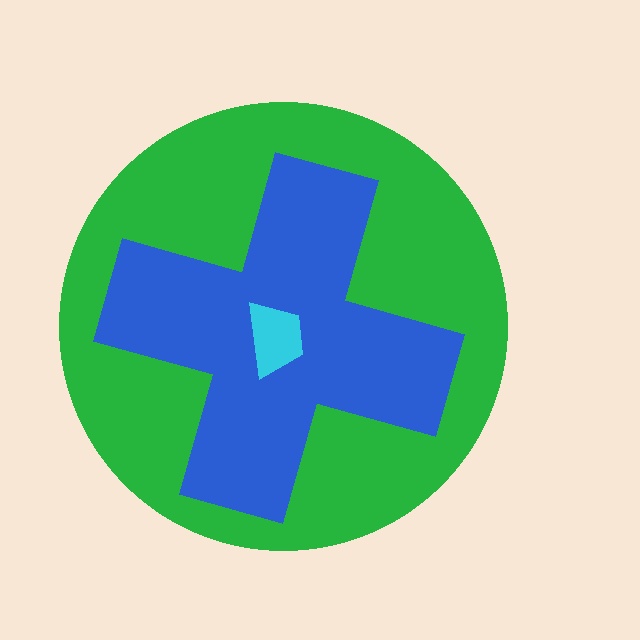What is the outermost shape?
The green circle.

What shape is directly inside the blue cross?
The cyan trapezoid.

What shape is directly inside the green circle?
The blue cross.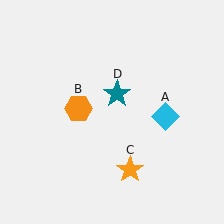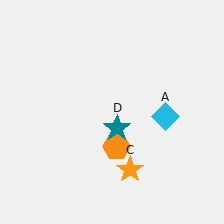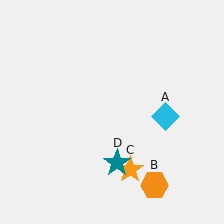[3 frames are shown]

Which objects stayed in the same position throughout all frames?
Cyan diamond (object A) and orange star (object C) remained stationary.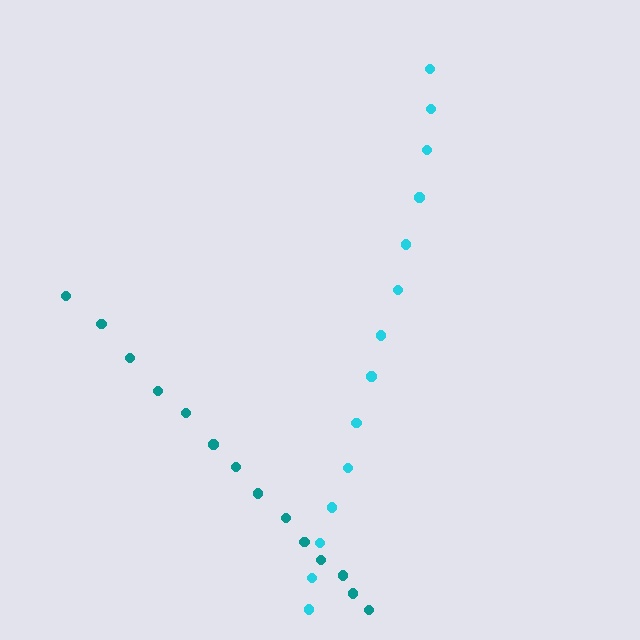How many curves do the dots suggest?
There are 2 distinct paths.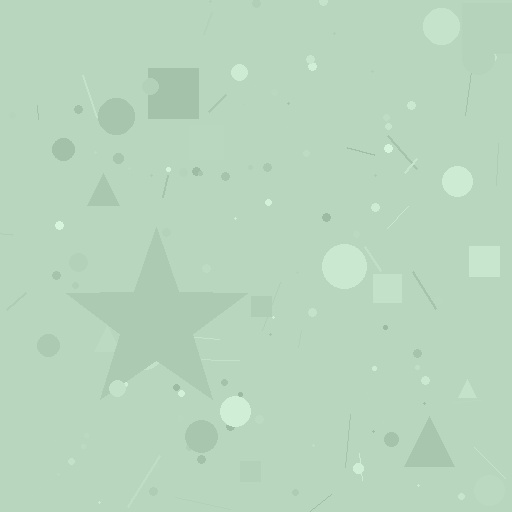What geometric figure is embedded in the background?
A star is embedded in the background.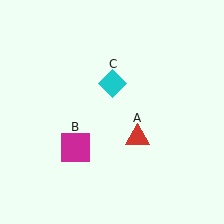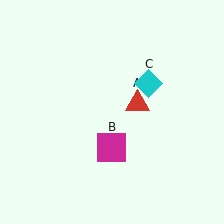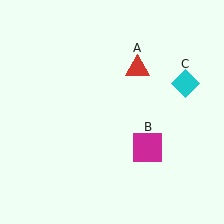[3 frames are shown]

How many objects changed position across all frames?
3 objects changed position: red triangle (object A), magenta square (object B), cyan diamond (object C).